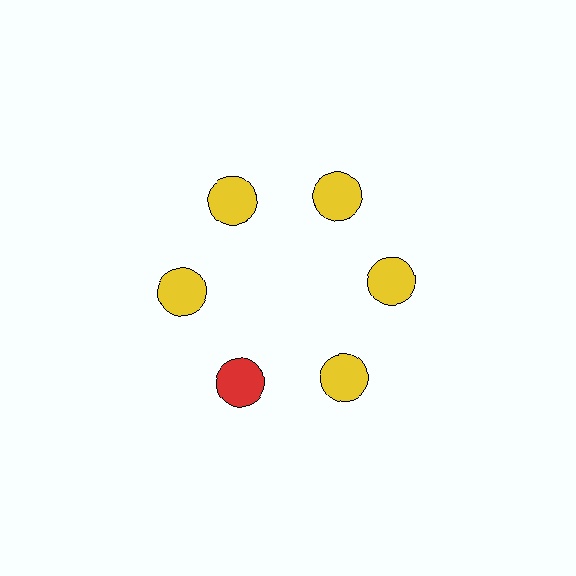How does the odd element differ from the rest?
It has a different color: red instead of yellow.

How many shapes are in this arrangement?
There are 6 shapes arranged in a ring pattern.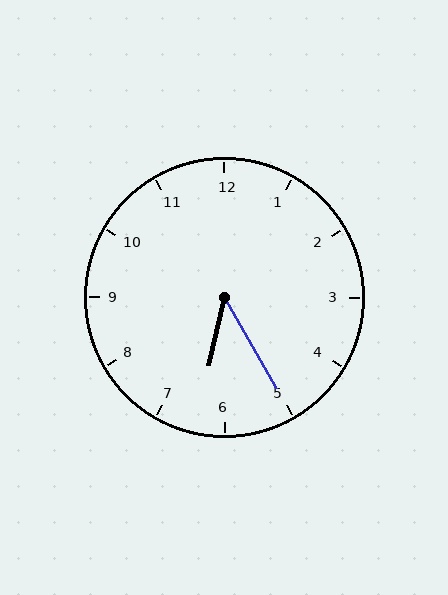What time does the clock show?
6:25.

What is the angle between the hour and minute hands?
Approximately 42 degrees.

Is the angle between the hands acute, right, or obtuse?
It is acute.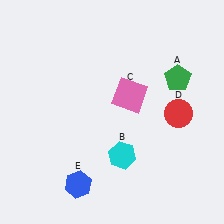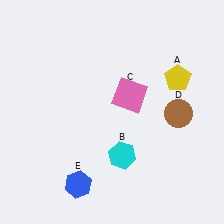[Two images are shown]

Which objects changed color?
A changed from green to yellow. D changed from red to brown.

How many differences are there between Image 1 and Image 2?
There are 2 differences between the two images.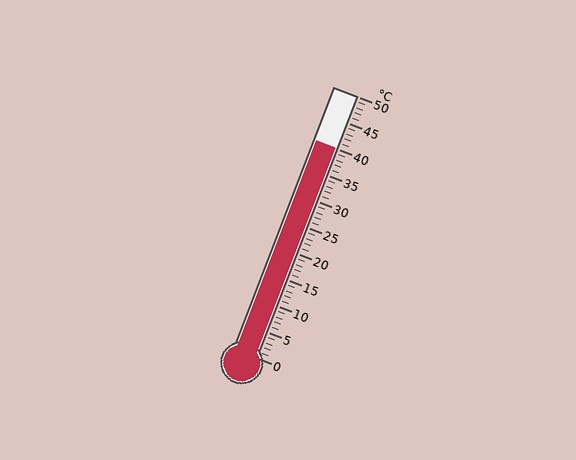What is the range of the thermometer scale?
The thermometer scale ranges from 0°C to 50°C.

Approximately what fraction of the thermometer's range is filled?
The thermometer is filled to approximately 80% of its range.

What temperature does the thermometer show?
The thermometer shows approximately 40°C.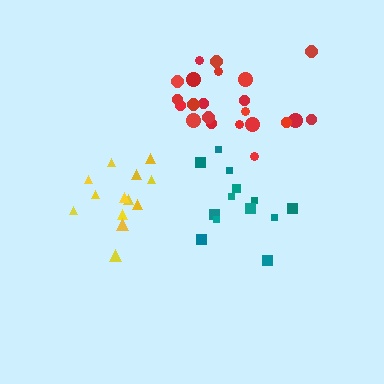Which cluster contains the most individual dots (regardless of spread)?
Red (22).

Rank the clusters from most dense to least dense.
yellow, red, teal.